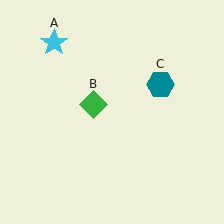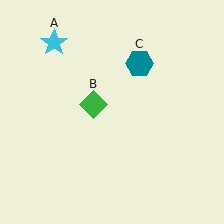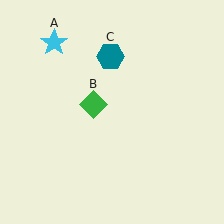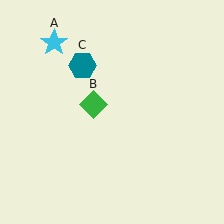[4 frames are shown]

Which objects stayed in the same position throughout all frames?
Cyan star (object A) and green diamond (object B) remained stationary.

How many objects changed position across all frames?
1 object changed position: teal hexagon (object C).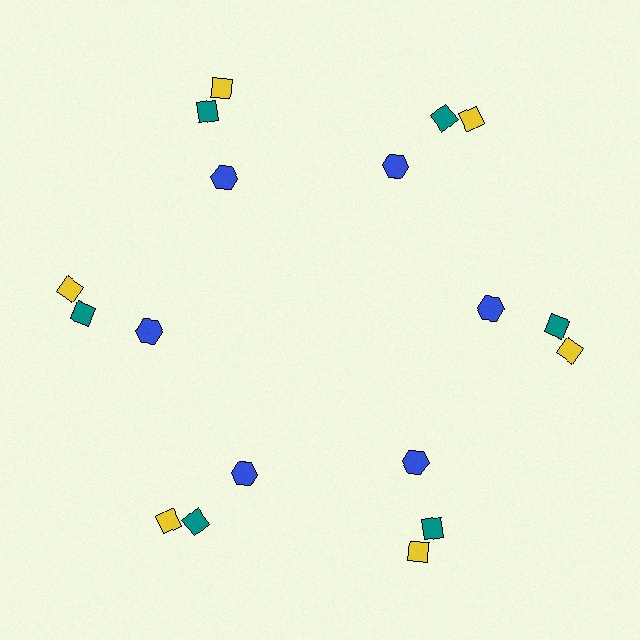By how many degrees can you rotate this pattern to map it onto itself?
The pattern maps onto itself every 60 degrees of rotation.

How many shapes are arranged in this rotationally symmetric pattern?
There are 18 shapes, arranged in 6 groups of 3.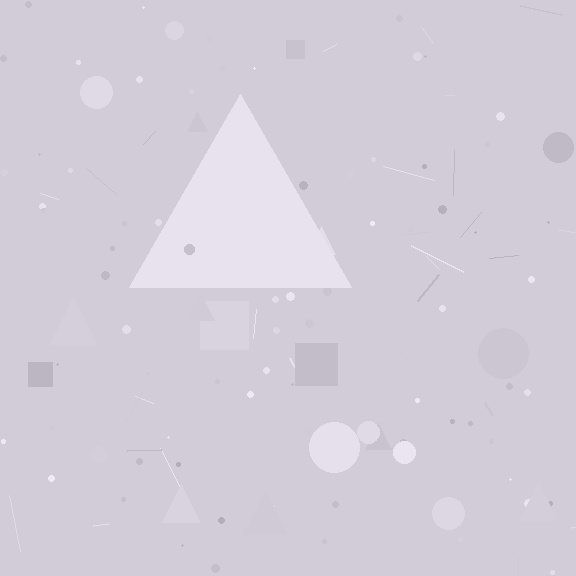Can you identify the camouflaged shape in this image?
The camouflaged shape is a triangle.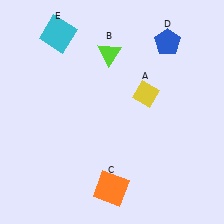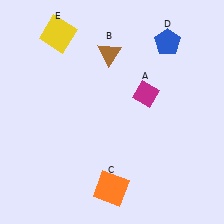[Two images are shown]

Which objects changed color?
A changed from yellow to magenta. B changed from lime to brown. E changed from cyan to yellow.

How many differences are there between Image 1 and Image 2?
There are 3 differences between the two images.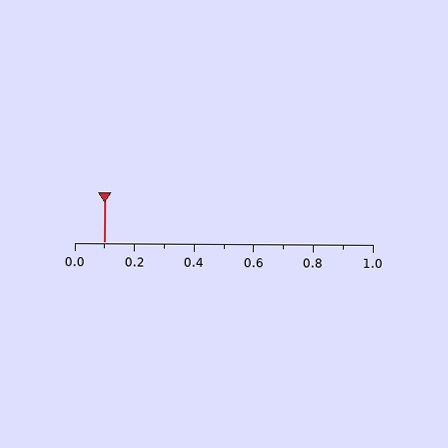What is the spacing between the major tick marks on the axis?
The major ticks are spaced 0.2 apart.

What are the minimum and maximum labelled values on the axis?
The axis runs from 0.0 to 1.0.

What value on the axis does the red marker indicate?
The marker indicates approximately 0.1.